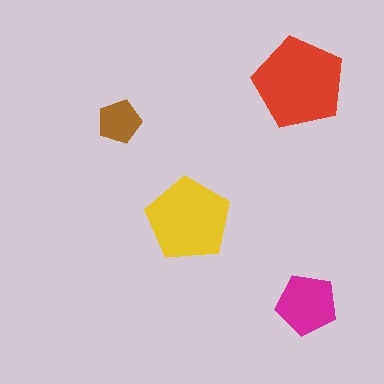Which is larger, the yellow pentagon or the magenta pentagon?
The yellow one.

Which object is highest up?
The red pentagon is topmost.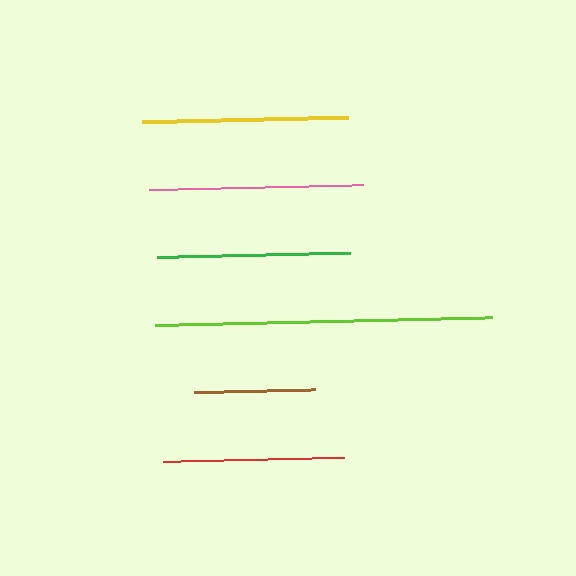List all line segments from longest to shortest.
From longest to shortest: lime, pink, yellow, green, red, brown.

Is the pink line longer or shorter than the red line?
The pink line is longer than the red line.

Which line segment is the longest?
The lime line is the longest at approximately 337 pixels.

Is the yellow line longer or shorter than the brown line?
The yellow line is longer than the brown line.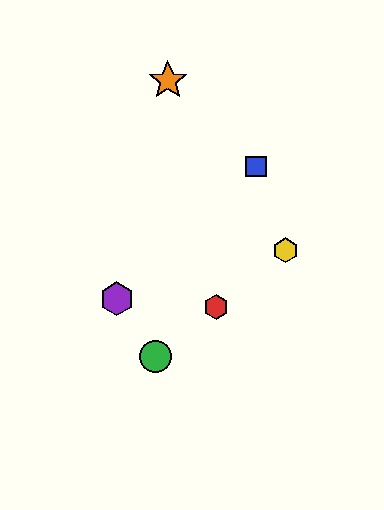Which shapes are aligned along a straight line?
The red hexagon, the green circle, the yellow hexagon are aligned along a straight line.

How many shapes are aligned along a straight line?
3 shapes (the red hexagon, the green circle, the yellow hexagon) are aligned along a straight line.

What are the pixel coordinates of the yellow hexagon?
The yellow hexagon is at (286, 250).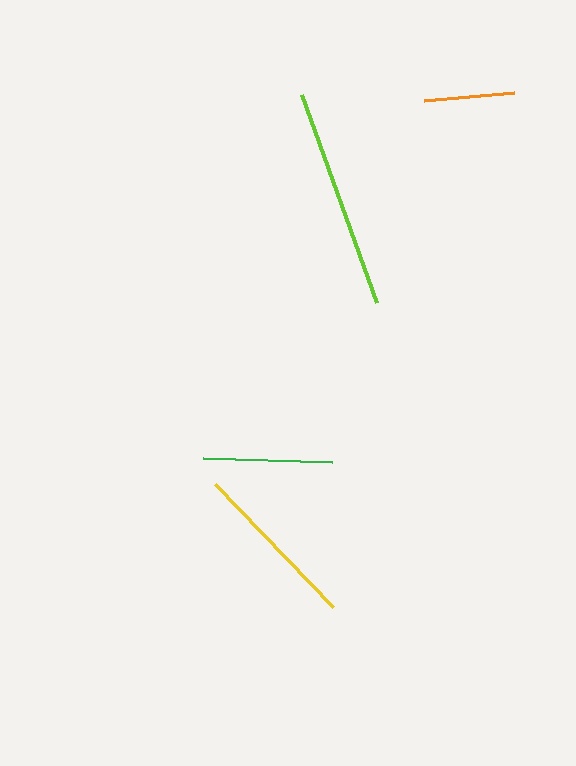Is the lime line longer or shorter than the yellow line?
The lime line is longer than the yellow line.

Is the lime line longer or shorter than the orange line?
The lime line is longer than the orange line.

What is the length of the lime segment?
The lime segment is approximately 221 pixels long.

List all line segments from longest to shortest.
From longest to shortest: lime, yellow, green, orange.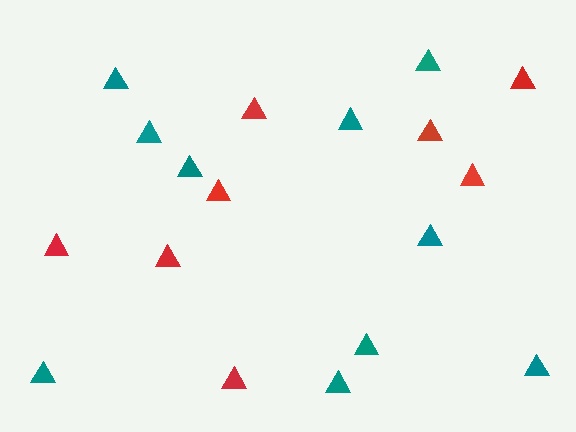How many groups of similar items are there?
There are 2 groups: one group of red triangles (8) and one group of teal triangles (10).